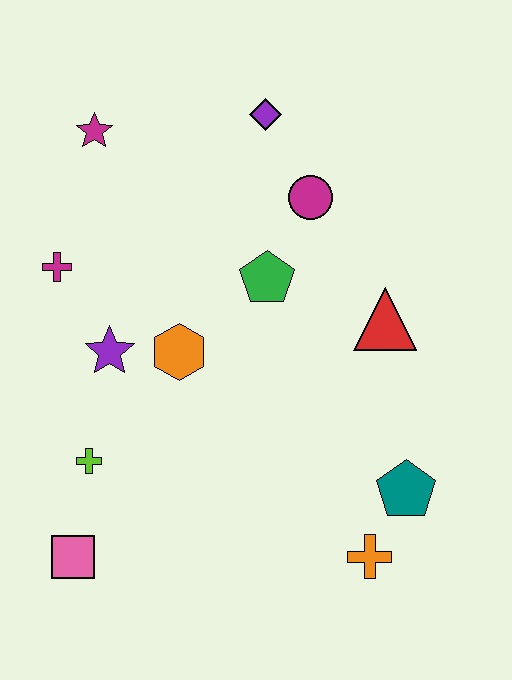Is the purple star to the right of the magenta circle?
No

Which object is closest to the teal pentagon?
The orange cross is closest to the teal pentagon.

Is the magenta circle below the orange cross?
No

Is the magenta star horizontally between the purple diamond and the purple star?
No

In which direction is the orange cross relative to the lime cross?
The orange cross is to the right of the lime cross.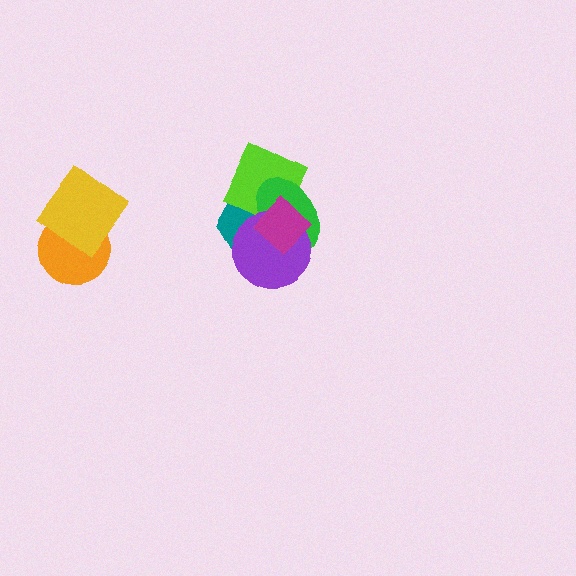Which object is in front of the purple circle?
The magenta diamond is in front of the purple circle.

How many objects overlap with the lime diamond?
4 objects overlap with the lime diamond.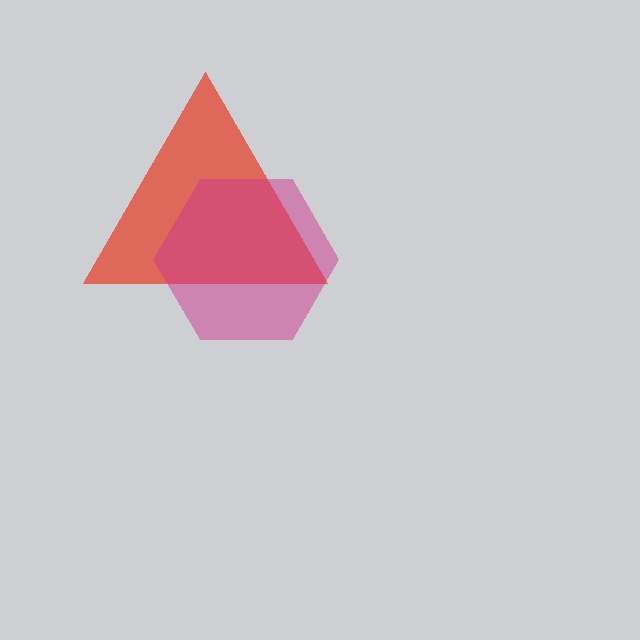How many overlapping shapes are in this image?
There are 2 overlapping shapes in the image.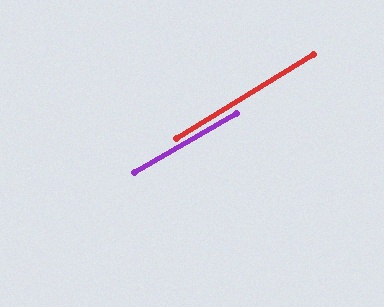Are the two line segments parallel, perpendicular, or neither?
Parallel — their directions differ by only 1.3°.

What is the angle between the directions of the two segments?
Approximately 1 degree.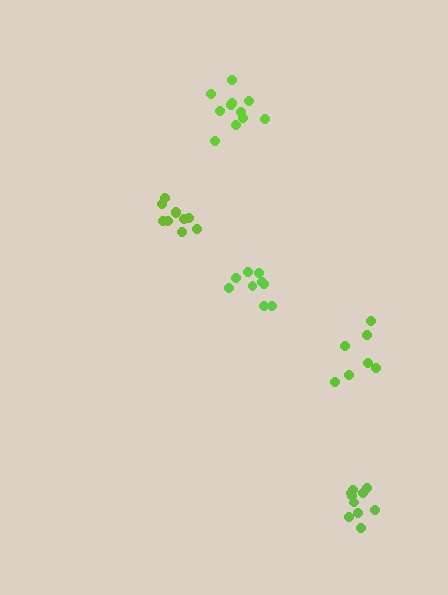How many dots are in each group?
Group 1: 10 dots, Group 2: 7 dots, Group 3: 9 dots, Group 4: 11 dots, Group 5: 10 dots (47 total).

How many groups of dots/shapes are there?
There are 5 groups.